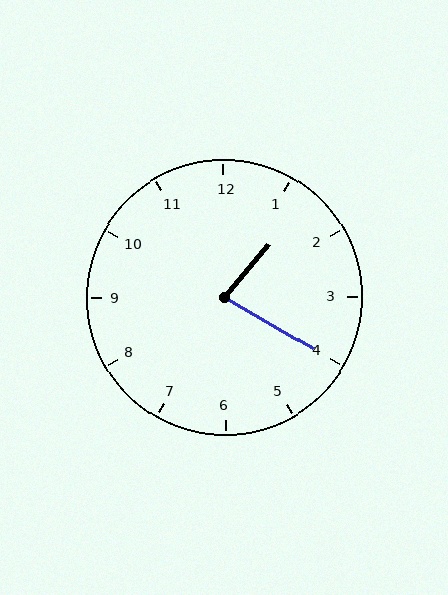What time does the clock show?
1:20.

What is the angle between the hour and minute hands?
Approximately 80 degrees.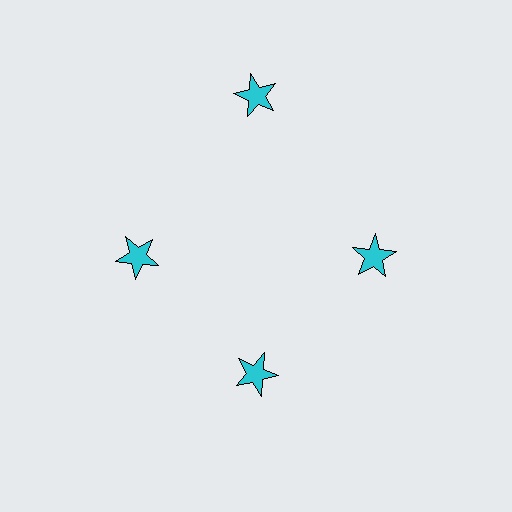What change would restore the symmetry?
The symmetry would be restored by moving it inward, back onto the ring so that all 4 stars sit at equal angles and equal distance from the center.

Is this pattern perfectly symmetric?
No. The 4 cyan stars are arranged in a ring, but one element near the 12 o'clock position is pushed outward from the center, breaking the 4-fold rotational symmetry.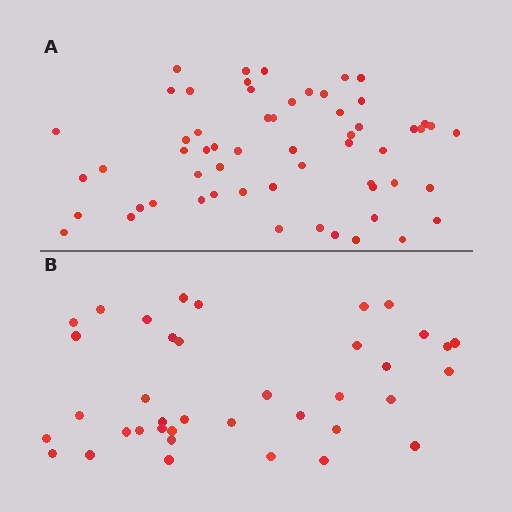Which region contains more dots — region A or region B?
Region A (the top region) has more dots.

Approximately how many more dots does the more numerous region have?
Region A has approximately 20 more dots than region B.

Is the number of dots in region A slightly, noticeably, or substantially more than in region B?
Region A has substantially more. The ratio is roughly 1.5 to 1.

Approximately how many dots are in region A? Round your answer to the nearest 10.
About 60 dots. (The exact count is 58, which rounds to 60.)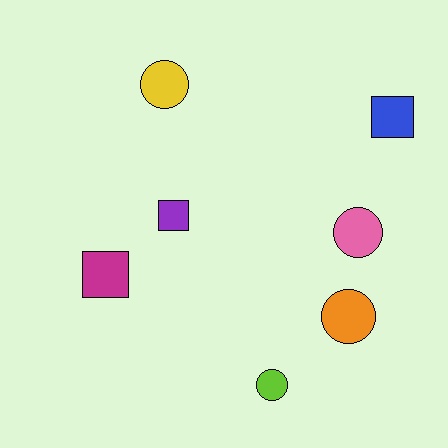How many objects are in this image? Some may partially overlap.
There are 7 objects.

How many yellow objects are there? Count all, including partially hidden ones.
There is 1 yellow object.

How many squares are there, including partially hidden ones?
There are 3 squares.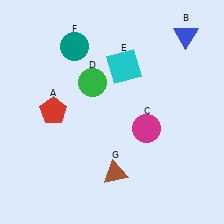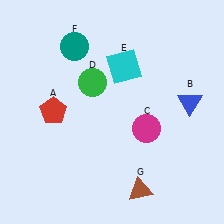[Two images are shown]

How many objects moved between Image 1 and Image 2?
2 objects moved between the two images.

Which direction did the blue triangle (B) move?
The blue triangle (B) moved down.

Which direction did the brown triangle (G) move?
The brown triangle (G) moved right.